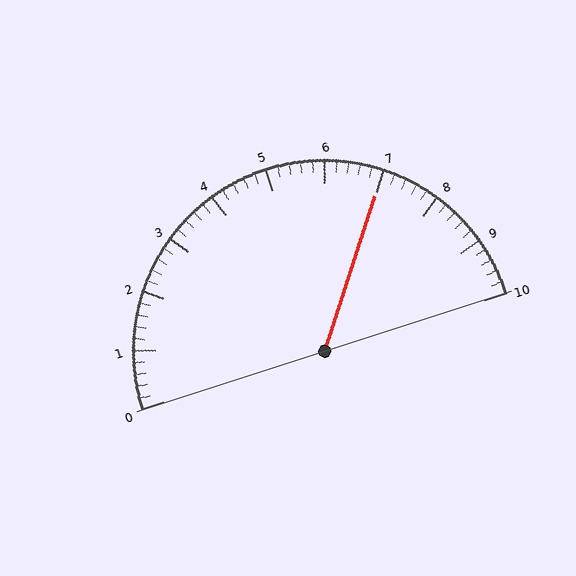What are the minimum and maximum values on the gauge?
The gauge ranges from 0 to 10.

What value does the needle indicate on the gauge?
The needle indicates approximately 7.0.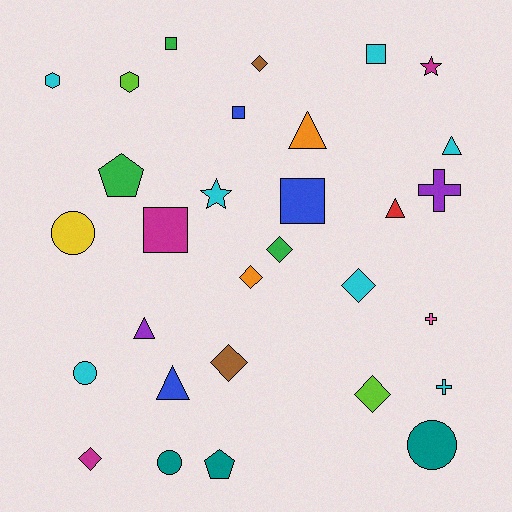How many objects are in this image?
There are 30 objects.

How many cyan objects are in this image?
There are 7 cyan objects.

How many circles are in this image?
There are 4 circles.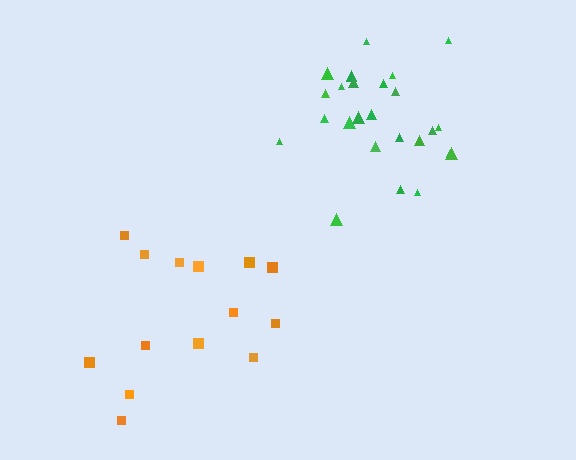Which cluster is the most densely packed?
Green.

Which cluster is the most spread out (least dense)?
Orange.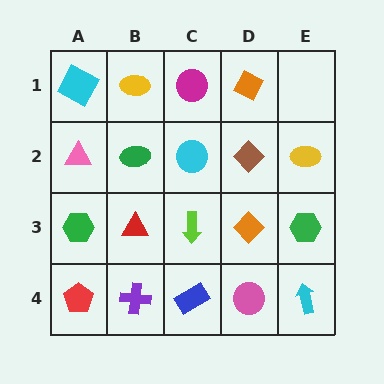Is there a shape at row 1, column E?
No, that cell is empty.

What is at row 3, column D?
An orange diamond.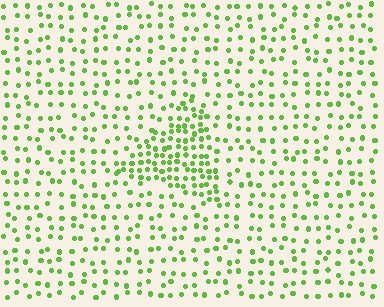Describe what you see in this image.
The image contains small lime elements arranged at two different densities. A triangle-shaped region is visible where the elements are more densely packed than the surrounding area.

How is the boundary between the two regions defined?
The boundary is defined by a change in element density (approximately 2.2x ratio). All elements are the same color, size, and shape.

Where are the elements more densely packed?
The elements are more densely packed inside the triangle boundary.